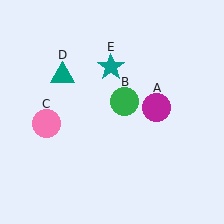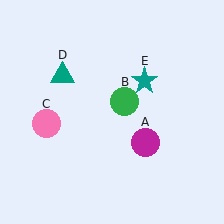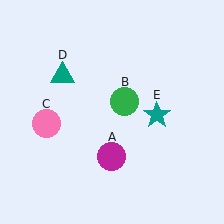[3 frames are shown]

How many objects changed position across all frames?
2 objects changed position: magenta circle (object A), teal star (object E).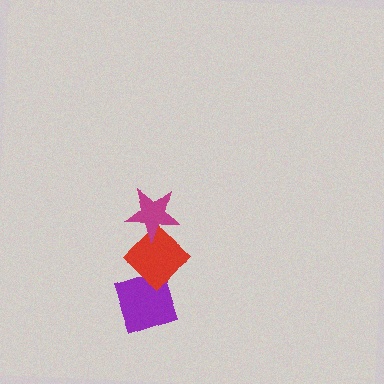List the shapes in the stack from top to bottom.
From top to bottom: the magenta star, the red diamond, the purple diamond.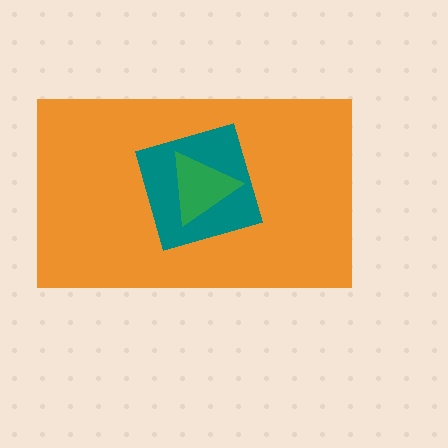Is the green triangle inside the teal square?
Yes.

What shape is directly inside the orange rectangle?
The teal square.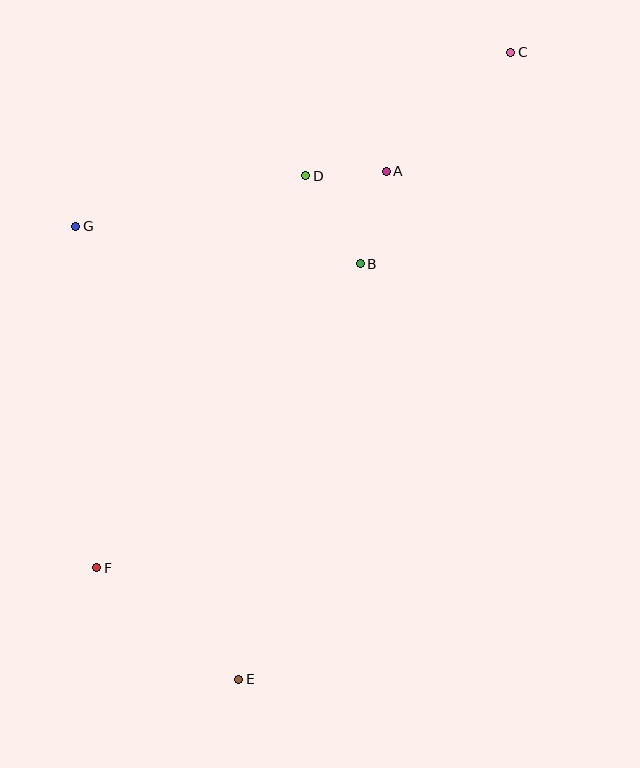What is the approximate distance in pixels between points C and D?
The distance between C and D is approximately 240 pixels.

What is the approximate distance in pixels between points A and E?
The distance between A and E is approximately 529 pixels.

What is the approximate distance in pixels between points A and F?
The distance between A and F is approximately 491 pixels.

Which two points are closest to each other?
Points A and D are closest to each other.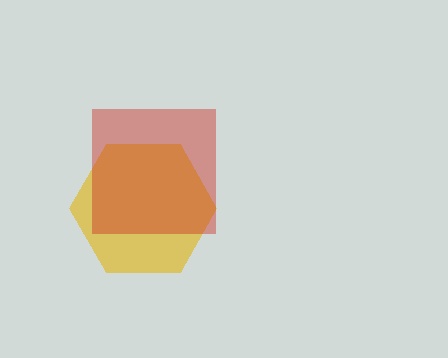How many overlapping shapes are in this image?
There are 2 overlapping shapes in the image.